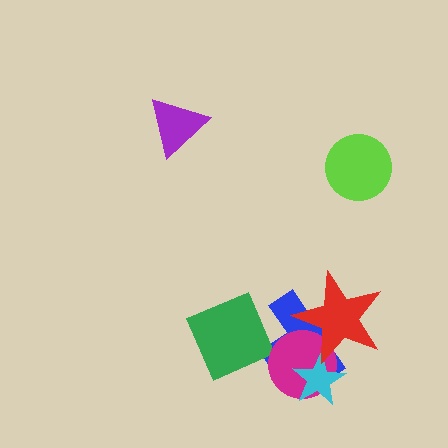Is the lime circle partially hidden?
No, no other shape covers it.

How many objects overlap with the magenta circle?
3 objects overlap with the magenta circle.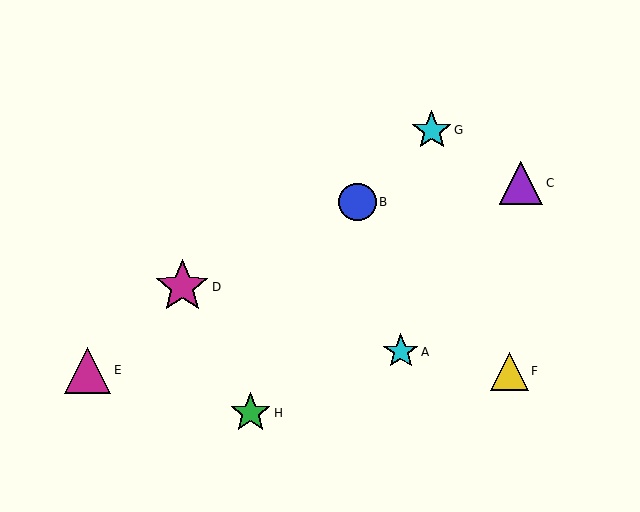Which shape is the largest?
The magenta star (labeled D) is the largest.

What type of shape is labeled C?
Shape C is a purple triangle.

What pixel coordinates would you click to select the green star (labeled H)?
Click at (251, 413) to select the green star H.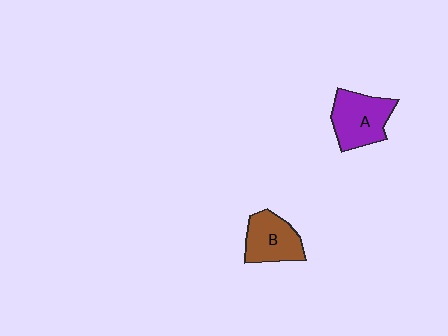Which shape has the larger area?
Shape A (purple).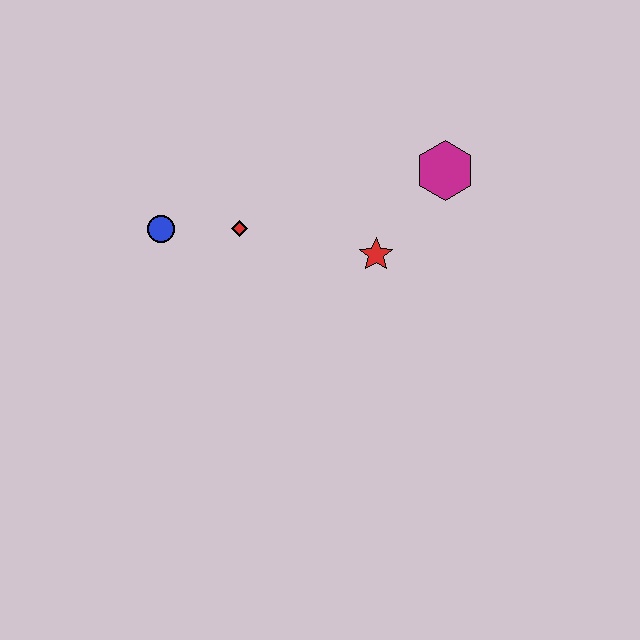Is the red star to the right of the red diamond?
Yes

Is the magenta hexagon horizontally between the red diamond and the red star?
No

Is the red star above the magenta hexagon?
No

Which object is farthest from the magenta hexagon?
The blue circle is farthest from the magenta hexagon.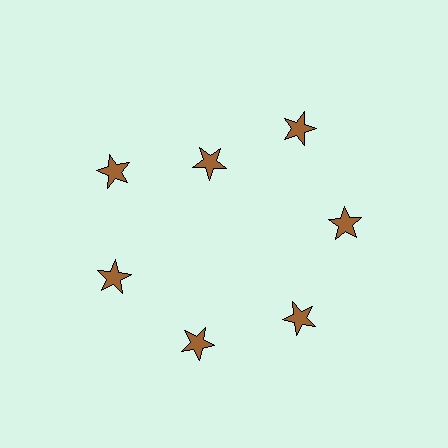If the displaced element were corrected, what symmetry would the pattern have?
It would have 7-fold rotational symmetry — the pattern would map onto itself every 51 degrees.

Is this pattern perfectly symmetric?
No. The 7 brown stars are arranged in a ring, but one element near the 12 o'clock position is pulled inward toward the center, breaking the 7-fold rotational symmetry.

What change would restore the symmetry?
The symmetry would be restored by moving it outward, back onto the ring so that all 7 stars sit at equal angles and equal distance from the center.